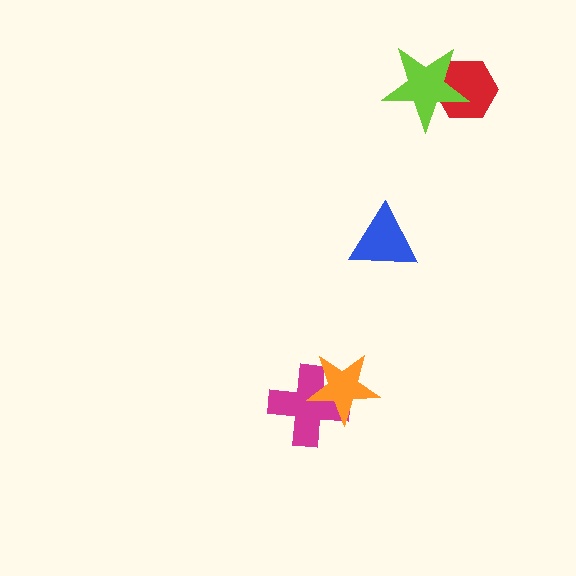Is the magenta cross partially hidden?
Yes, it is partially covered by another shape.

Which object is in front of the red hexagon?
The lime star is in front of the red hexagon.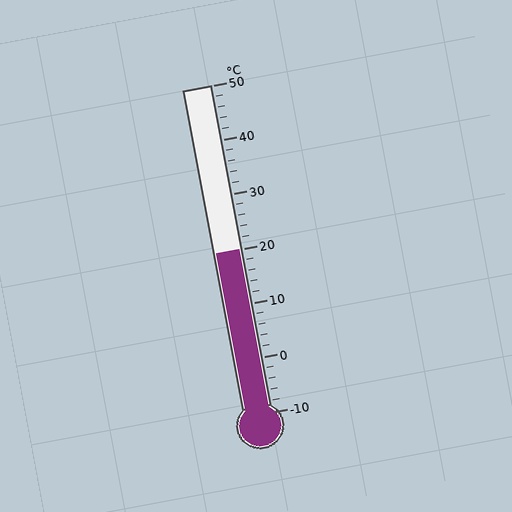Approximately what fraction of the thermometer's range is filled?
The thermometer is filled to approximately 50% of its range.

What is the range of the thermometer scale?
The thermometer scale ranges from -10°C to 50°C.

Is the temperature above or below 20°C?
The temperature is at 20°C.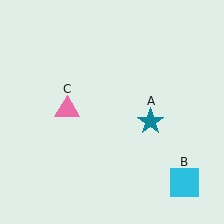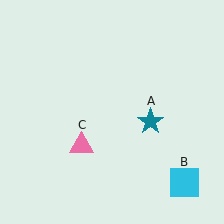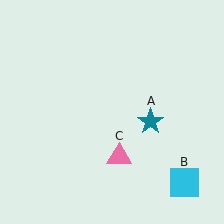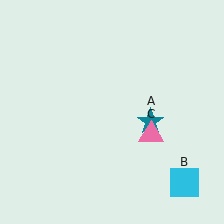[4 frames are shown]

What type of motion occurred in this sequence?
The pink triangle (object C) rotated counterclockwise around the center of the scene.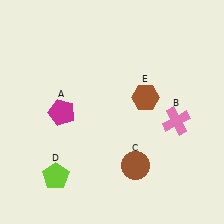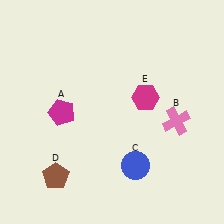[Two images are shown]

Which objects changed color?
C changed from brown to blue. D changed from lime to brown. E changed from brown to magenta.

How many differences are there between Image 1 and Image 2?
There are 3 differences between the two images.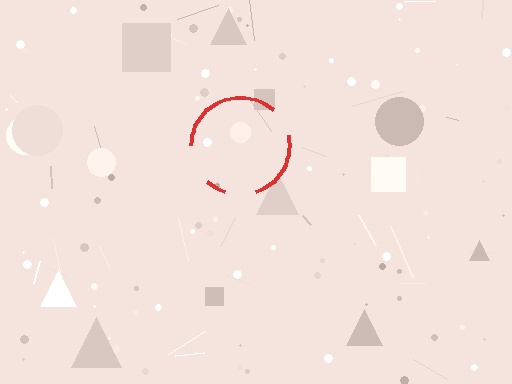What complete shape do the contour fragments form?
The contour fragments form a circle.